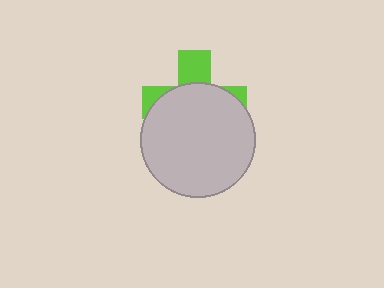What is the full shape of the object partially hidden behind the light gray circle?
The partially hidden object is a lime cross.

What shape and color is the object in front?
The object in front is a light gray circle.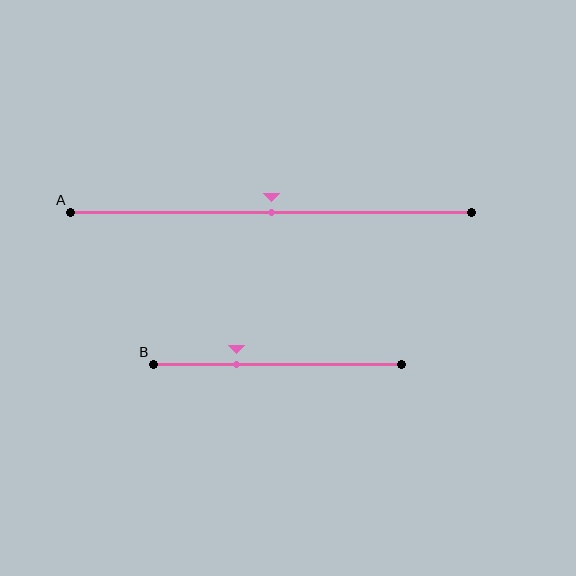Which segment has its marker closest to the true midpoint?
Segment A has its marker closest to the true midpoint.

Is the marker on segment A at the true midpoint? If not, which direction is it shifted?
Yes, the marker on segment A is at the true midpoint.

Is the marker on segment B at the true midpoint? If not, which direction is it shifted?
No, the marker on segment B is shifted to the left by about 16% of the segment length.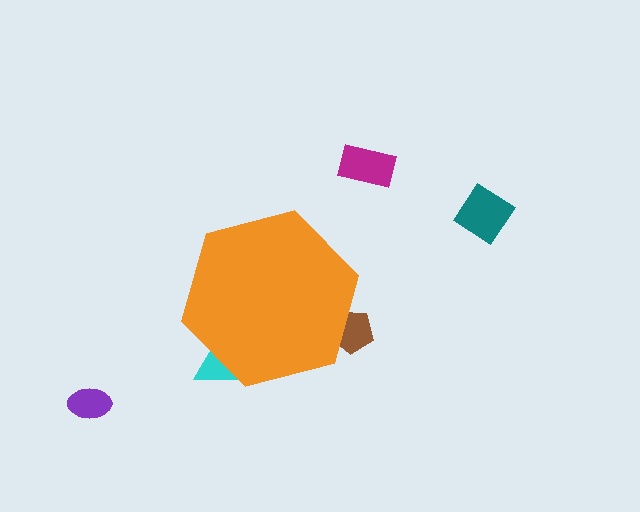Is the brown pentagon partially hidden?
Yes, the brown pentagon is partially hidden behind the orange hexagon.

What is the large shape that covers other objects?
An orange hexagon.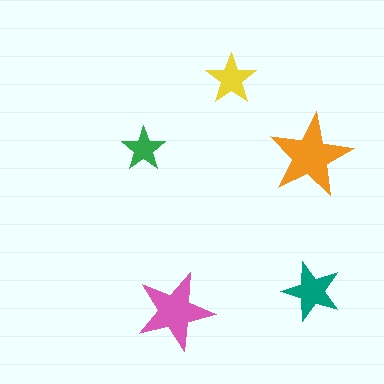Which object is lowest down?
The pink star is bottommost.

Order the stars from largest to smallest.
the orange one, the pink one, the teal one, the yellow one, the green one.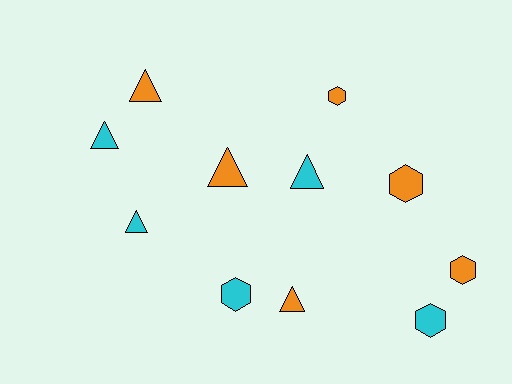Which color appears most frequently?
Orange, with 6 objects.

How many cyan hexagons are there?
There are 2 cyan hexagons.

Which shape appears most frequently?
Triangle, with 6 objects.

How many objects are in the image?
There are 11 objects.